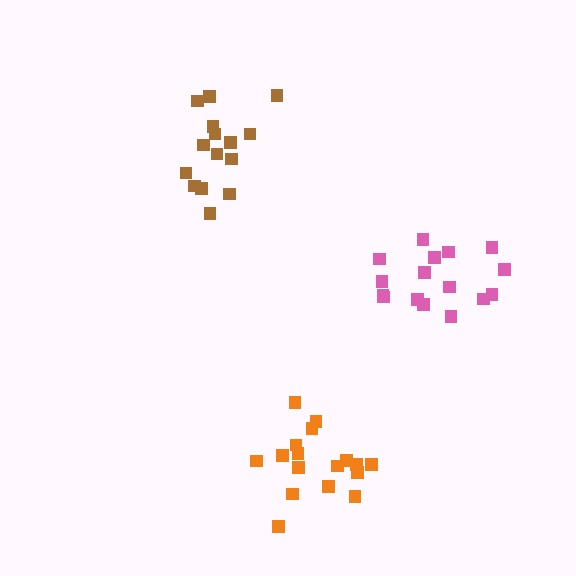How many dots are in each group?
Group 1: 15 dots, Group 2: 17 dots, Group 3: 16 dots (48 total).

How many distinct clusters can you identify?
There are 3 distinct clusters.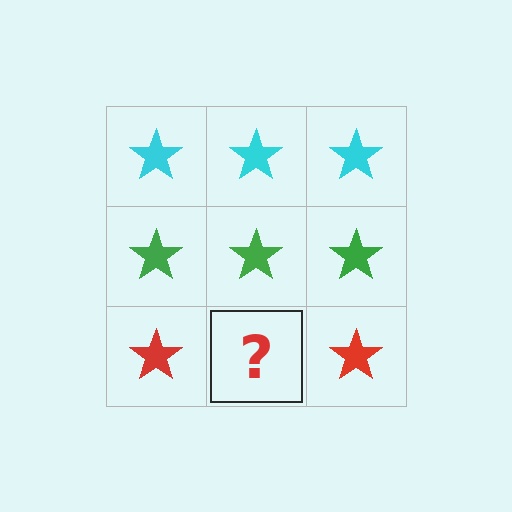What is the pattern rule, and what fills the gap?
The rule is that each row has a consistent color. The gap should be filled with a red star.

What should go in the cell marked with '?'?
The missing cell should contain a red star.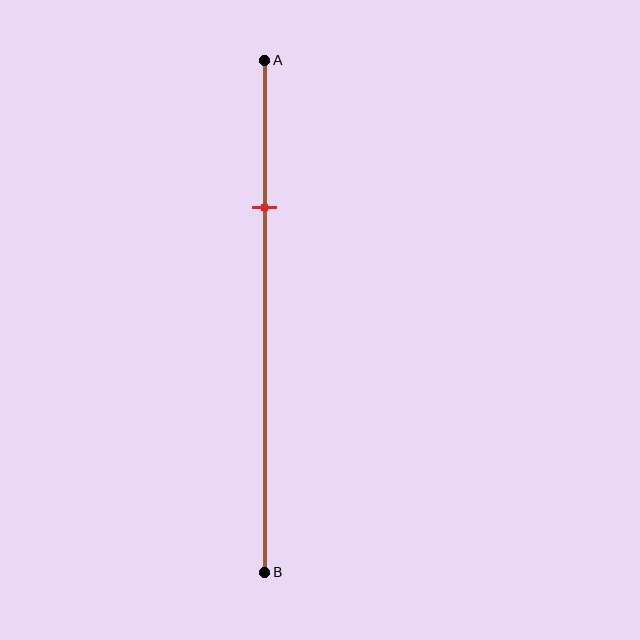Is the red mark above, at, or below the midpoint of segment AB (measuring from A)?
The red mark is above the midpoint of segment AB.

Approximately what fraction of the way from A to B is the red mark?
The red mark is approximately 30% of the way from A to B.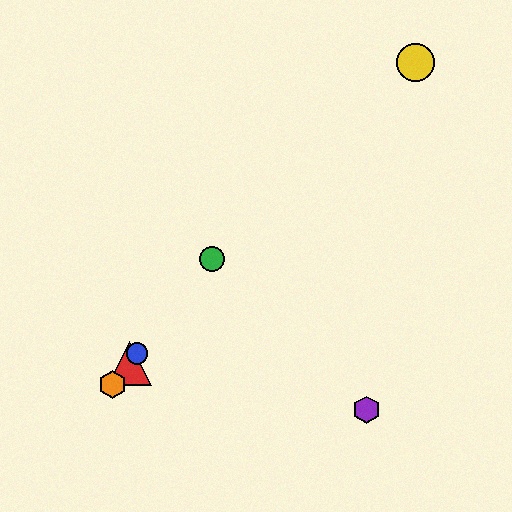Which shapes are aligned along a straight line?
The red triangle, the blue circle, the green circle, the orange hexagon are aligned along a straight line.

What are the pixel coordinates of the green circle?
The green circle is at (212, 259).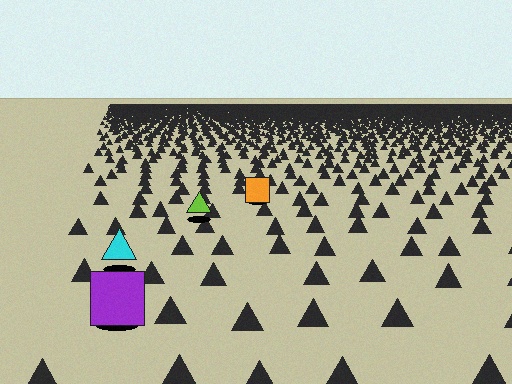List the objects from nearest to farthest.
From nearest to farthest: the purple square, the cyan triangle, the lime triangle, the orange square.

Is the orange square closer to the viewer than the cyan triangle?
No. The cyan triangle is closer — you can tell from the texture gradient: the ground texture is coarser near it.